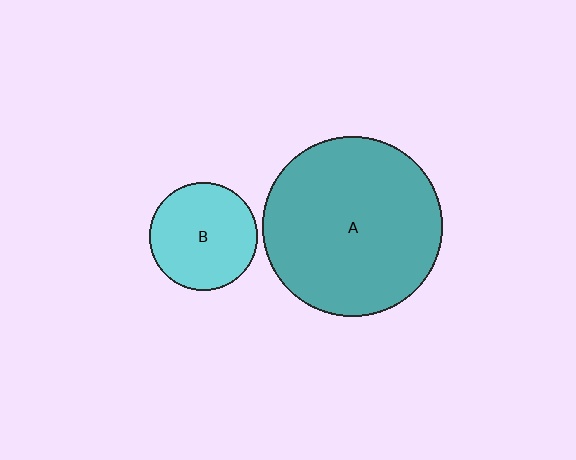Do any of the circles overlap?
No, none of the circles overlap.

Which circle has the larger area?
Circle A (teal).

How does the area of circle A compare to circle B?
Approximately 2.8 times.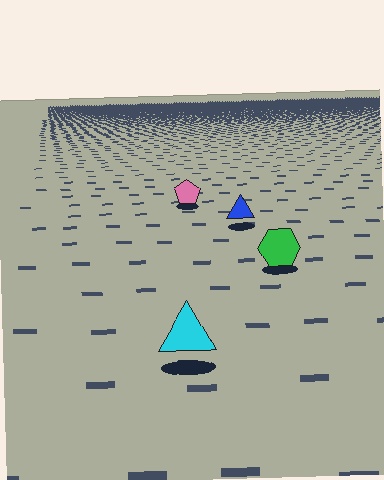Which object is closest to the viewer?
The cyan triangle is closest. The texture marks near it are larger and more spread out.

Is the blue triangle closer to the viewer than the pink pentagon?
Yes. The blue triangle is closer — you can tell from the texture gradient: the ground texture is coarser near it.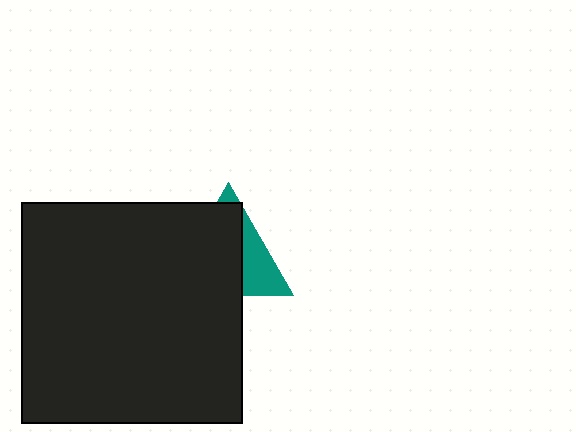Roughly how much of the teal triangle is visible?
A small part of it is visible (roughly 33%).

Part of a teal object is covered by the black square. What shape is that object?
It is a triangle.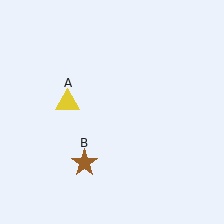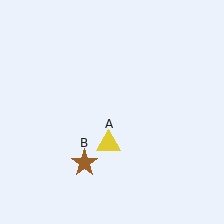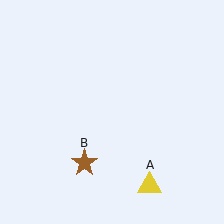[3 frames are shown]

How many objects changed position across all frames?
1 object changed position: yellow triangle (object A).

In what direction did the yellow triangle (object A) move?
The yellow triangle (object A) moved down and to the right.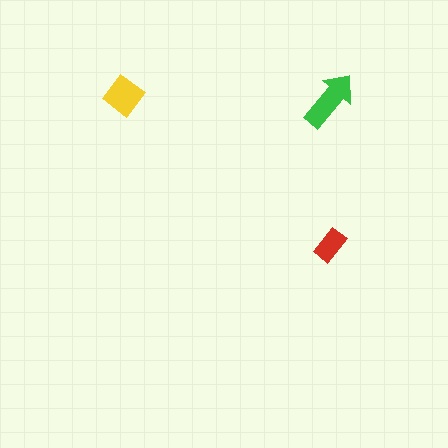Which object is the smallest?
The red rectangle.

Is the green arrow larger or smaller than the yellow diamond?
Larger.